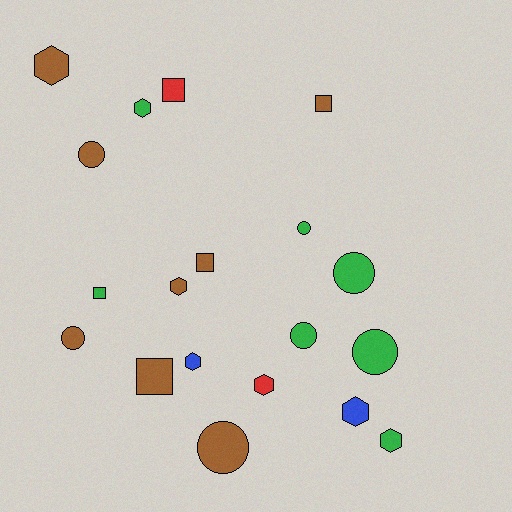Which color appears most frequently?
Brown, with 8 objects.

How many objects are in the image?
There are 19 objects.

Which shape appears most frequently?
Hexagon, with 7 objects.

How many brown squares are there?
There are 3 brown squares.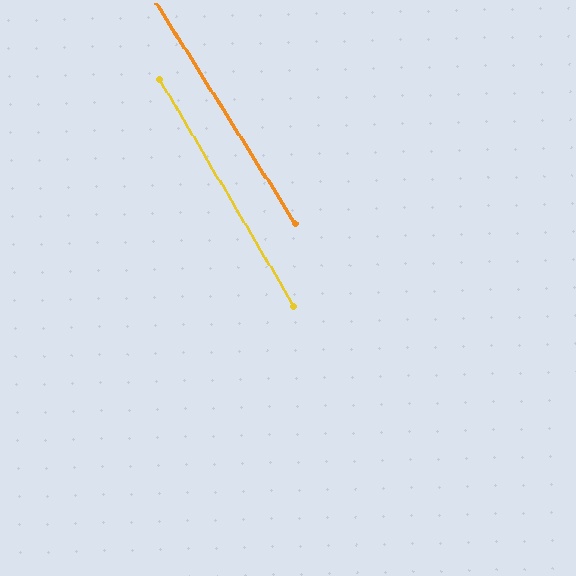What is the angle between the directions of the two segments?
Approximately 2 degrees.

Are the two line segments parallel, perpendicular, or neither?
Parallel — their directions differ by only 1.7°.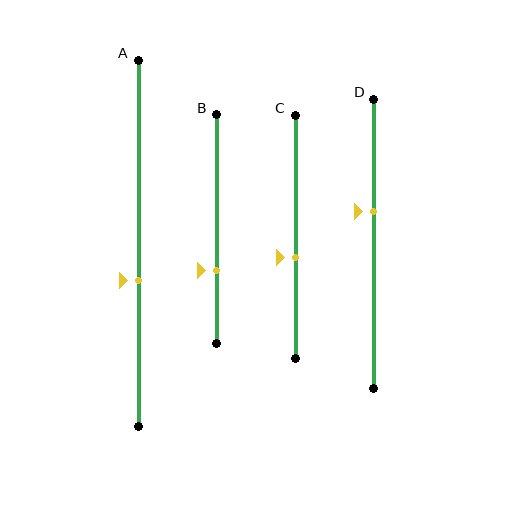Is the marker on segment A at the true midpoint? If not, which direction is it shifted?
No, the marker on segment A is shifted downward by about 10% of the segment length.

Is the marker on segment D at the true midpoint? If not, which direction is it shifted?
No, the marker on segment D is shifted upward by about 11% of the segment length.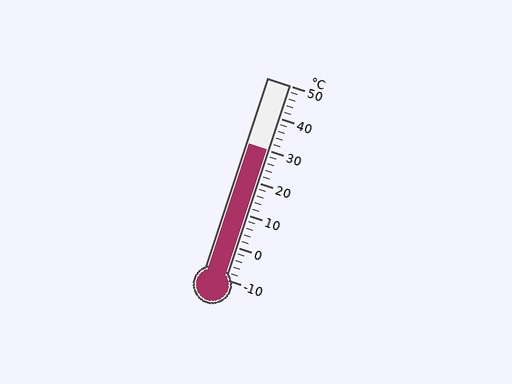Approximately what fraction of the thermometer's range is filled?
The thermometer is filled to approximately 65% of its range.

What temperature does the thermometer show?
The thermometer shows approximately 30°C.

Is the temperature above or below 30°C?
The temperature is at 30°C.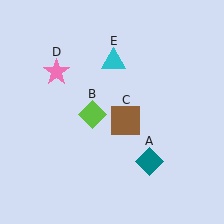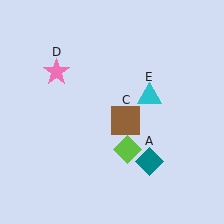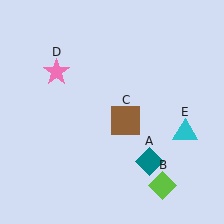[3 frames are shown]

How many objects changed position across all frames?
2 objects changed position: lime diamond (object B), cyan triangle (object E).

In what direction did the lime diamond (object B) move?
The lime diamond (object B) moved down and to the right.